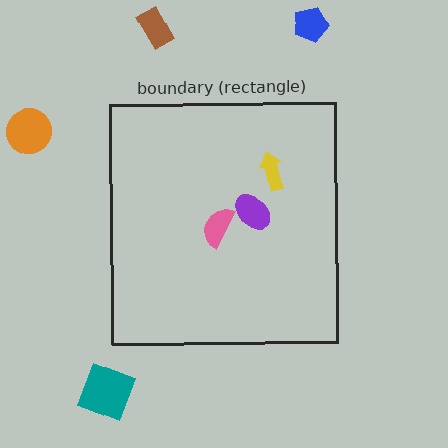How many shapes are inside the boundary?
3 inside, 4 outside.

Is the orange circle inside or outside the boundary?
Outside.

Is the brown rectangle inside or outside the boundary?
Outside.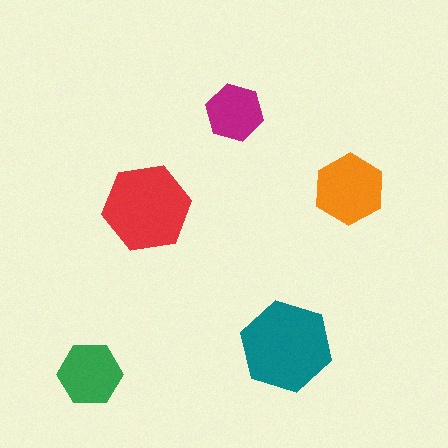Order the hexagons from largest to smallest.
the teal one, the red one, the orange one, the green one, the magenta one.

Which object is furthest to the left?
The green hexagon is leftmost.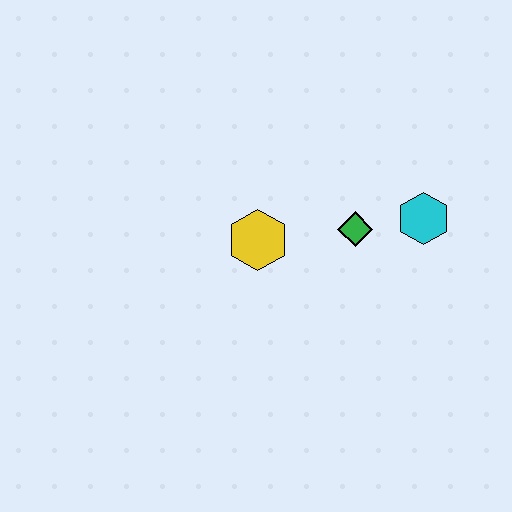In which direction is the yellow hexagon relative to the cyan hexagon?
The yellow hexagon is to the left of the cyan hexagon.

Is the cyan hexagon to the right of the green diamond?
Yes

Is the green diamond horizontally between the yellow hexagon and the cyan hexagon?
Yes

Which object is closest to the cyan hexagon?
The green diamond is closest to the cyan hexagon.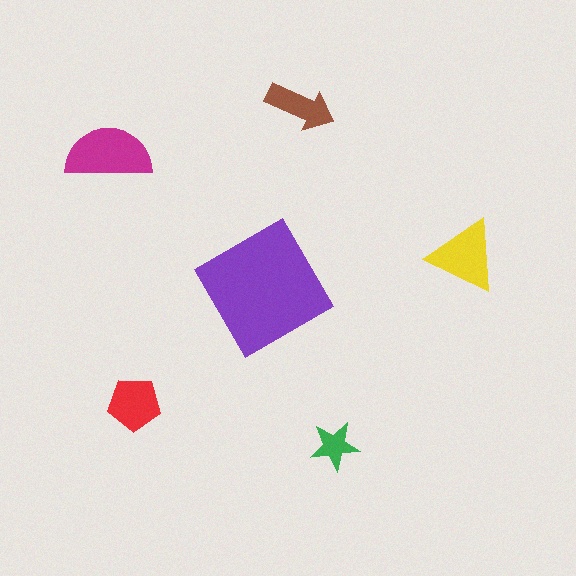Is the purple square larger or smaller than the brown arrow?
Larger.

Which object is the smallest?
The green star.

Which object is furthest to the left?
The magenta semicircle is leftmost.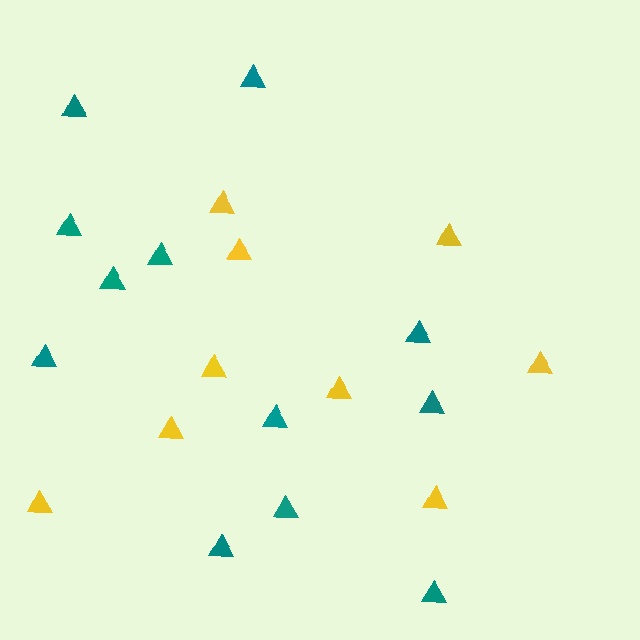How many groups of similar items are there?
There are 2 groups: one group of yellow triangles (9) and one group of teal triangles (12).